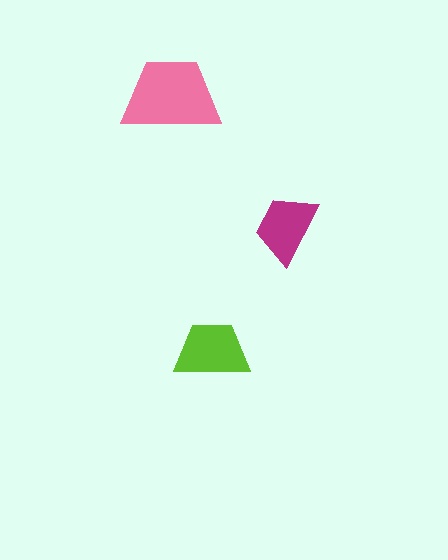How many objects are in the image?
There are 3 objects in the image.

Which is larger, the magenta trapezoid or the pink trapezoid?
The pink one.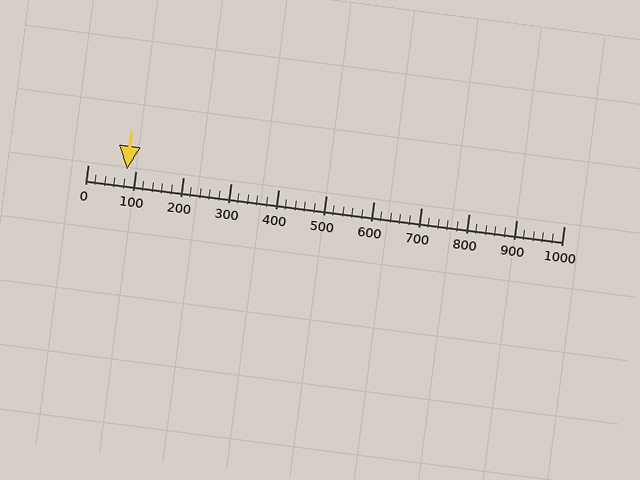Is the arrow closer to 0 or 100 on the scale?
The arrow is closer to 100.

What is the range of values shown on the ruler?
The ruler shows values from 0 to 1000.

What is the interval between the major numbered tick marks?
The major tick marks are spaced 100 units apart.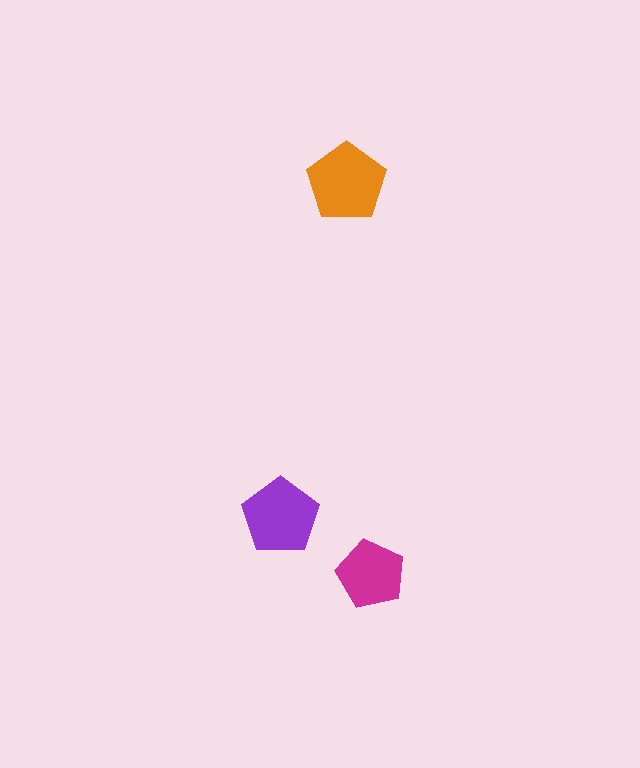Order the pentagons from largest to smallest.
the orange one, the purple one, the magenta one.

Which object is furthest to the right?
The magenta pentagon is rightmost.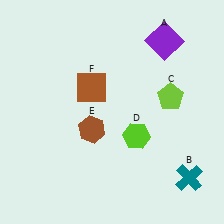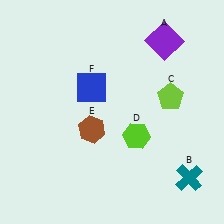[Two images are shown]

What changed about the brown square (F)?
In Image 1, F is brown. In Image 2, it changed to blue.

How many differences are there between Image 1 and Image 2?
There is 1 difference between the two images.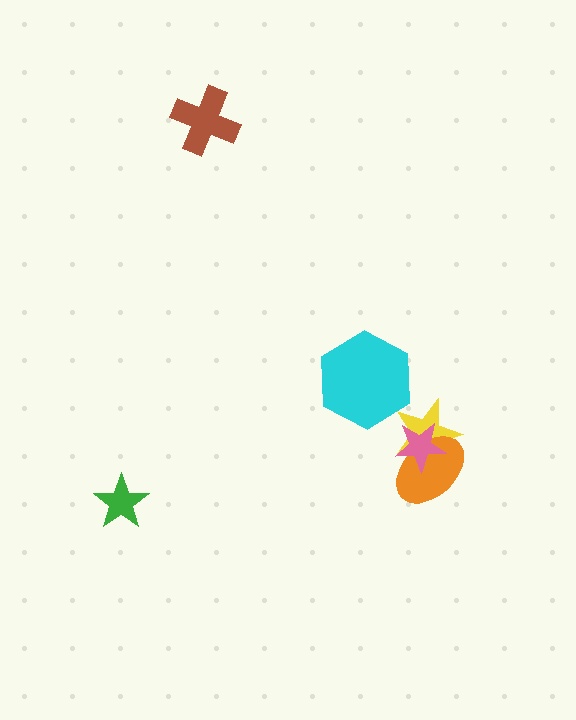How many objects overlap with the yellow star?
2 objects overlap with the yellow star.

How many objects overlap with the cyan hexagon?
0 objects overlap with the cyan hexagon.